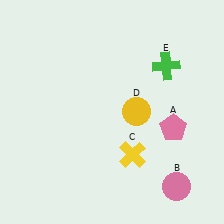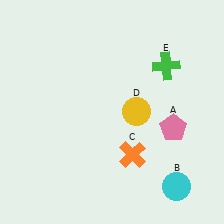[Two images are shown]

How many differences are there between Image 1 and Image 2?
There are 2 differences between the two images.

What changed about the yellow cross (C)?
In Image 1, C is yellow. In Image 2, it changed to orange.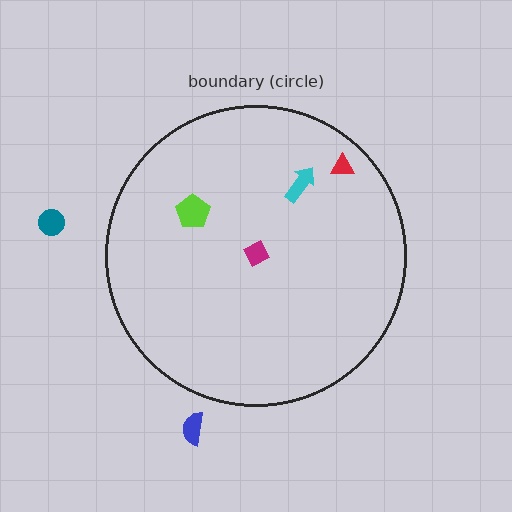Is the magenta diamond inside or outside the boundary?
Inside.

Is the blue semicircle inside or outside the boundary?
Outside.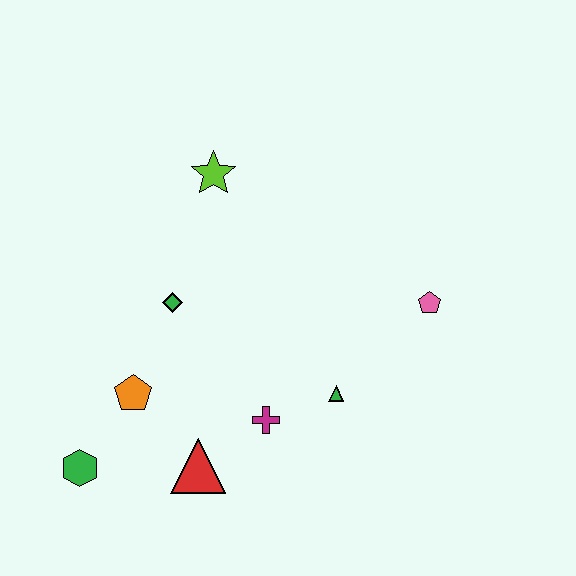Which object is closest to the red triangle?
The magenta cross is closest to the red triangle.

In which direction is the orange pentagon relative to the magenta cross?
The orange pentagon is to the left of the magenta cross.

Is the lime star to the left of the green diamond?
No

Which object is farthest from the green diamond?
The pink pentagon is farthest from the green diamond.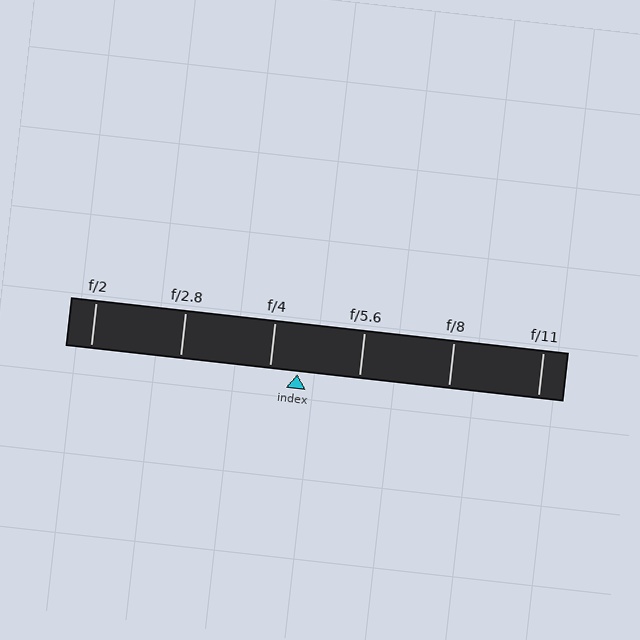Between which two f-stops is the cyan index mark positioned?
The index mark is between f/4 and f/5.6.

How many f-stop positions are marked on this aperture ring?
There are 6 f-stop positions marked.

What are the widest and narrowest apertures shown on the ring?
The widest aperture shown is f/2 and the narrowest is f/11.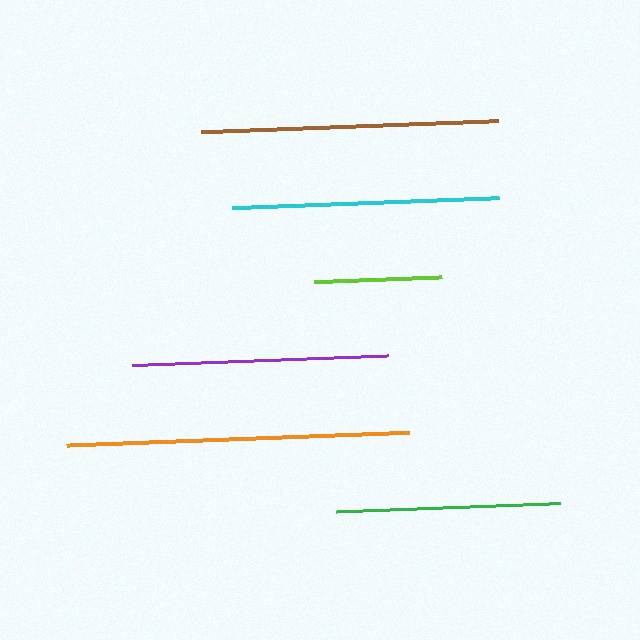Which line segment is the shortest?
The lime line is the shortest at approximately 127 pixels.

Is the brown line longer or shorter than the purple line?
The brown line is longer than the purple line.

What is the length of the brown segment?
The brown segment is approximately 297 pixels long.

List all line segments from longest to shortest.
From longest to shortest: orange, brown, cyan, purple, green, lime.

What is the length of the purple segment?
The purple segment is approximately 257 pixels long.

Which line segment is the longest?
The orange line is the longest at approximately 342 pixels.